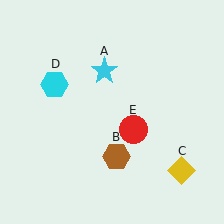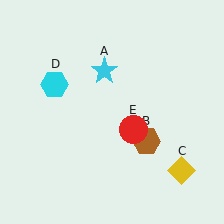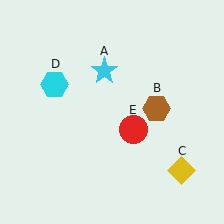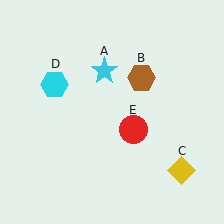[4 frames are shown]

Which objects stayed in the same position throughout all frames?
Cyan star (object A) and yellow diamond (object C) and cyan hexagon (object D) and red circle (object E) remained stationary.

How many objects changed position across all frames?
1 object changed position: brown hexagon (object B).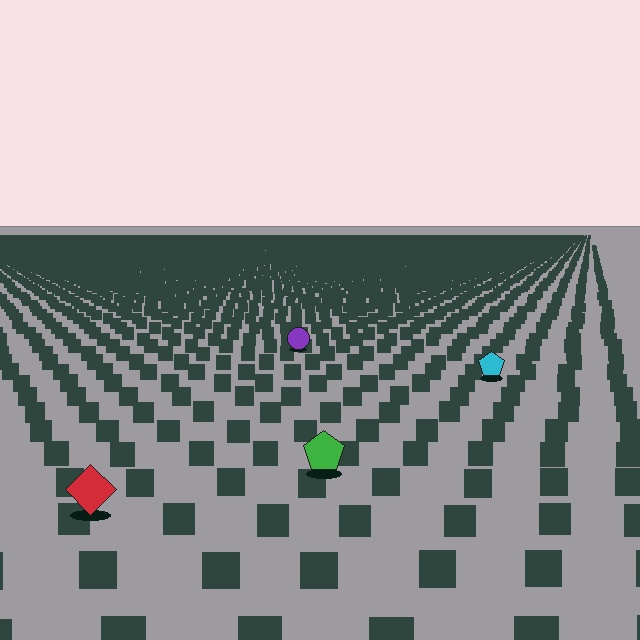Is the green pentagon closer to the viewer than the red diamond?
No. The red diamond is closer — you can tell from the texture gradient: the ground texture is coarser near it.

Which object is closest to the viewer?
The red diamond is closest. The texture marks near it are larger and more spread out.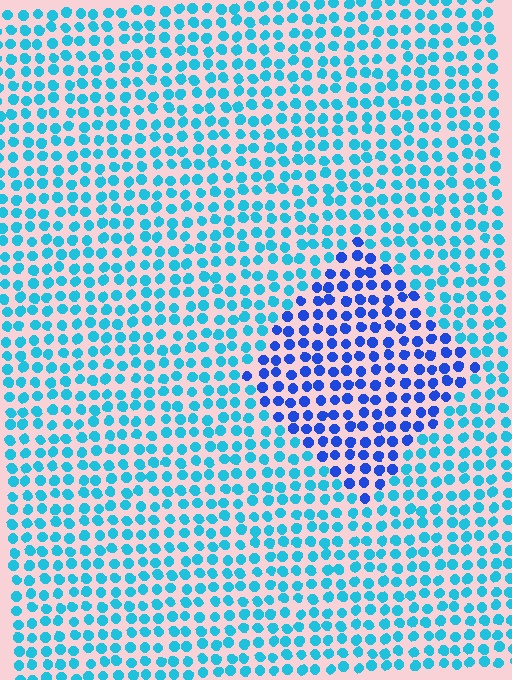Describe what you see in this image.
The image is filled with small cyan elements in a uniform arrangement. A diamond-shaped region is visible where the elements are tinted to a slightly different hue, forming a subtle color boundary.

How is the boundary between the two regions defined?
The boundary is defined purely by a slight shift in hue (about 39 degrees). Spacing, size, and orientation are identical on both sides.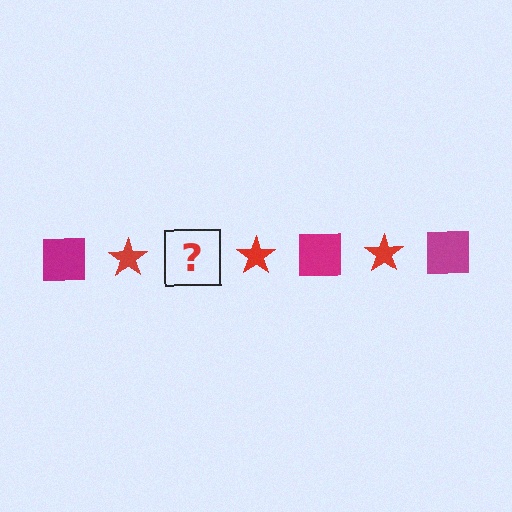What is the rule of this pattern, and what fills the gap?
The rule is that the pattern alternates between magenta square and red star. The gap should be filled with a magenta square.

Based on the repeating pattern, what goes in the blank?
The blank should be a magenta square.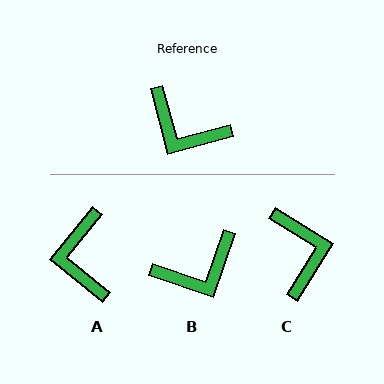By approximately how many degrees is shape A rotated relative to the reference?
Approximately 54 degrees clockwise.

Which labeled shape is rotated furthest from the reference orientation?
C, about 133 degrees away.